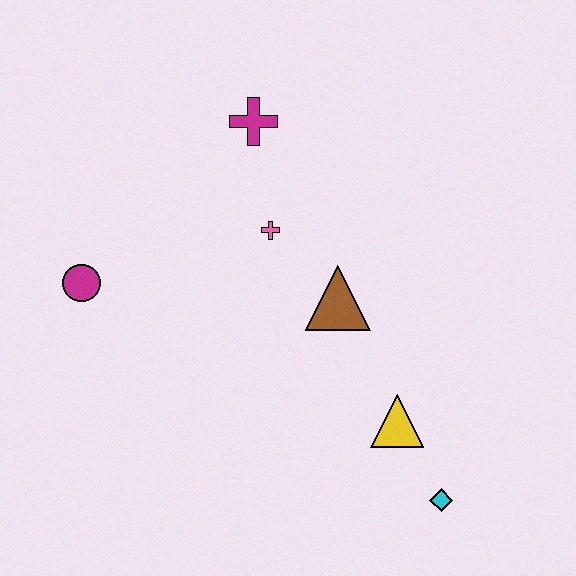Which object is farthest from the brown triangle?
The magenta circle is farthest from the brown triangle.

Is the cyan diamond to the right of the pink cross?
Yes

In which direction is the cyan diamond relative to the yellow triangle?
The cyan diamond is below the yellow triangle.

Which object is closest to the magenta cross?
The pink cross is closest to the magenta cross.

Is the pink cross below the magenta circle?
No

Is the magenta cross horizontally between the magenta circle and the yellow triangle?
Yes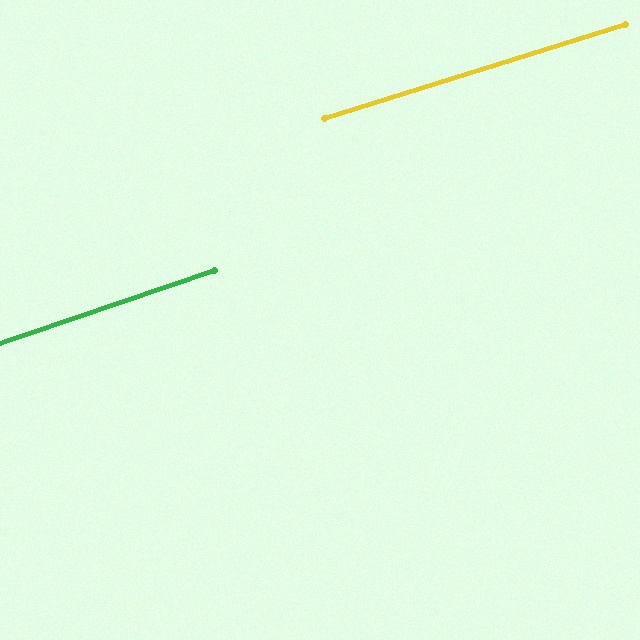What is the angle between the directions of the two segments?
Approximately 1 degree.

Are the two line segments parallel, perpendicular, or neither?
Parallel — their directions differ by only 1.2°.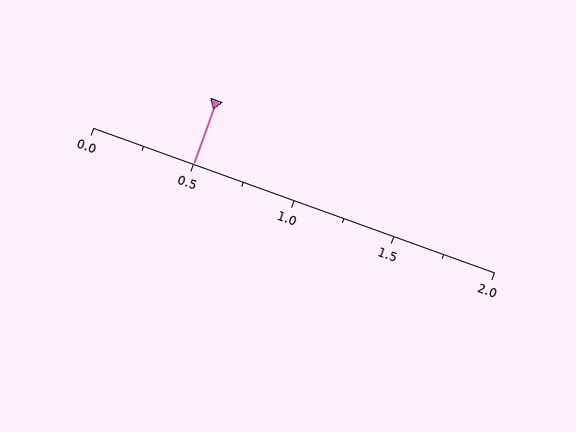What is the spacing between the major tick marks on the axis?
The major ticks are spaced 0.5 apart.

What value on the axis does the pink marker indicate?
The marker indicates approximately 0.5.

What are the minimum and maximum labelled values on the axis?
The axis runs from 0.0 to 2.0.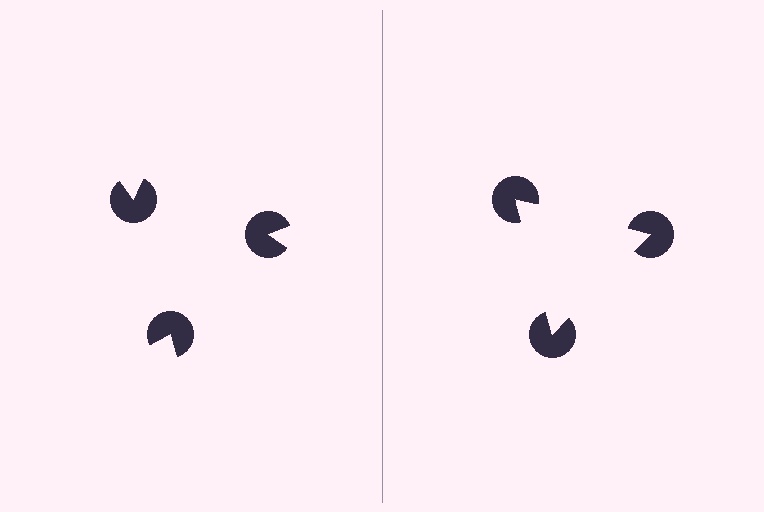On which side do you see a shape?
An illusory triangle appears on the right side. On the left side the wedge cuts are rotated, so no coherent shape forms.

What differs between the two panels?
The pac-man discs are positioned identically on both sides; only the wedge orientations differ. On the right they align to a triangle; on the left they are misaligned.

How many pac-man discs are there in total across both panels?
6 — 3 on each side.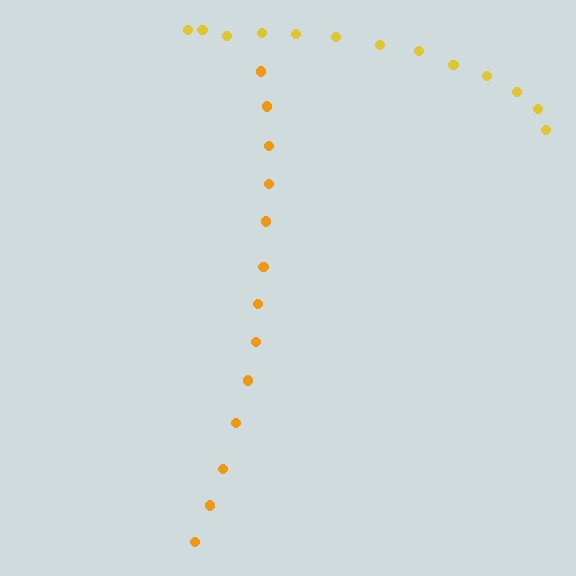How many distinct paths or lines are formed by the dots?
There are 2 distinct paths.